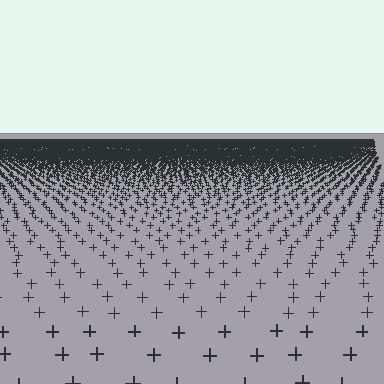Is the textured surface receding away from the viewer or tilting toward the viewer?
The surface is receding away from the viewer. Texture elements get smaller and denser toward the top.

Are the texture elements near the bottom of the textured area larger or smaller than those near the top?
Larger. Near the bottom, elements are closer to the viewer and appear at a bigger on-screen size.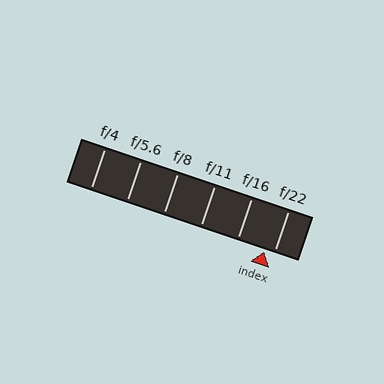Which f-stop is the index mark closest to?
The index mark is closest to f/22.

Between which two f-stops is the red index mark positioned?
The index mark is between f/16 and f/22.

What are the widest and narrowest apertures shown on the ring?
The widest aperture shown is f/4 and the narrowest is f/22.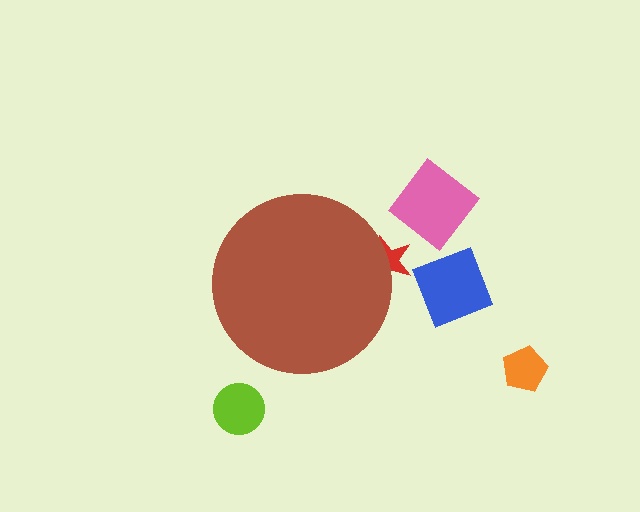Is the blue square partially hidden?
No, the blue square is fully visible.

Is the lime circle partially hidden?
No, the lime circle is fully visible.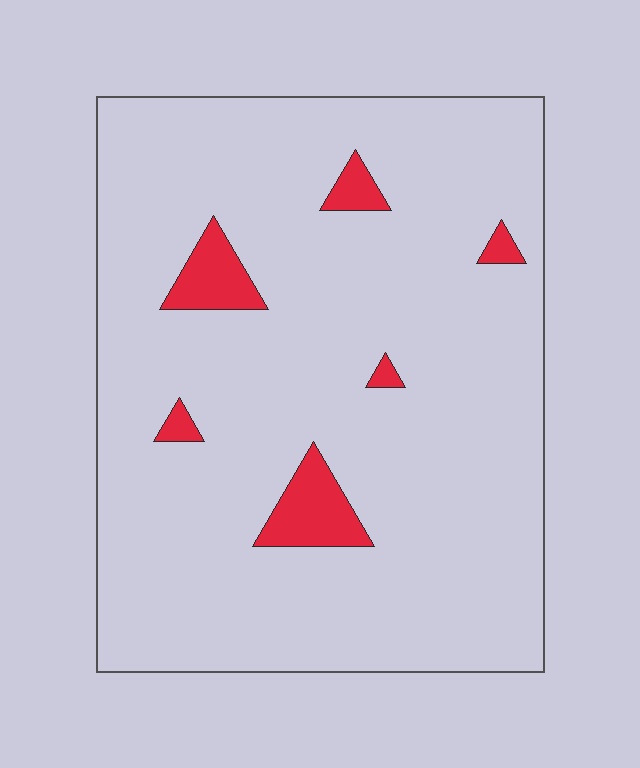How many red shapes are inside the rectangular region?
6.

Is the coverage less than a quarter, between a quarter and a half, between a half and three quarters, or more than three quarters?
Less than a quarter.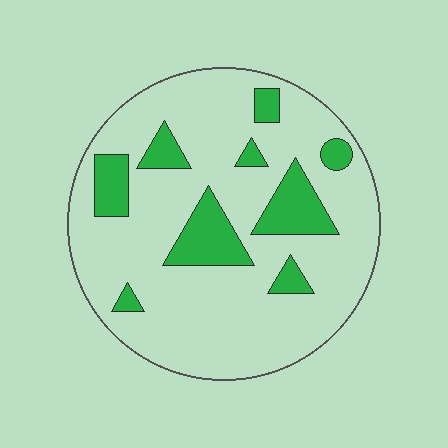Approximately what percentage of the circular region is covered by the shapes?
Approximately 20%.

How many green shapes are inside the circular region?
9.